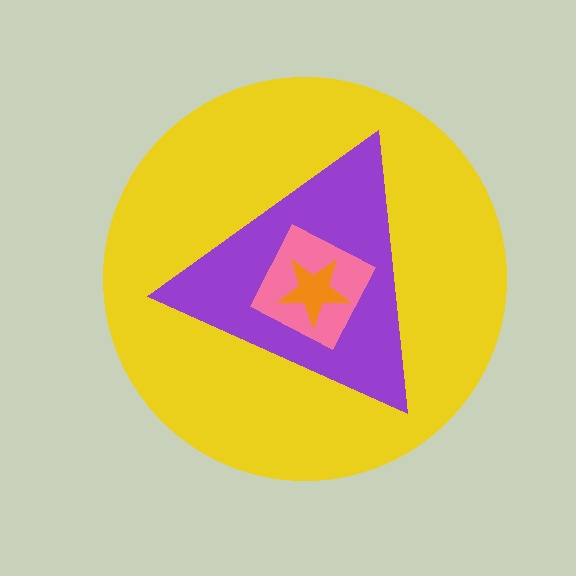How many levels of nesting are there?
4.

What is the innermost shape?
The orange star.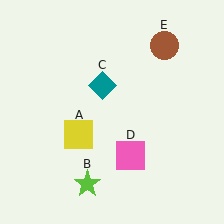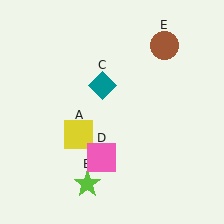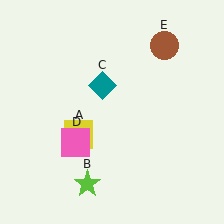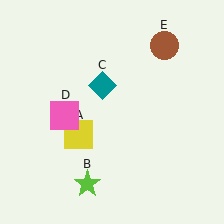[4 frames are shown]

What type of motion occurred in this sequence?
The pink square (object D) rotated clockwise around the center of the scene.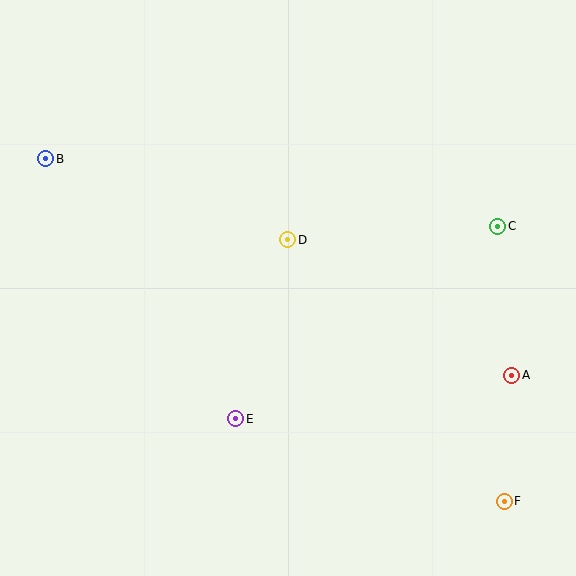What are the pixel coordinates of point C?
Point C is at (498, 226).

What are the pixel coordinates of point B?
Point B is at (46, 159).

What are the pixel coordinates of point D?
Point D is at (288, 240).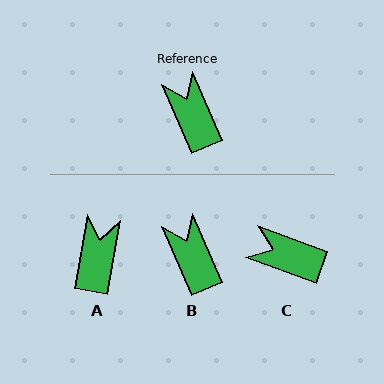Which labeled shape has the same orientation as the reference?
B.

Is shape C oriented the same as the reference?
No, it is off by about 47 degrees.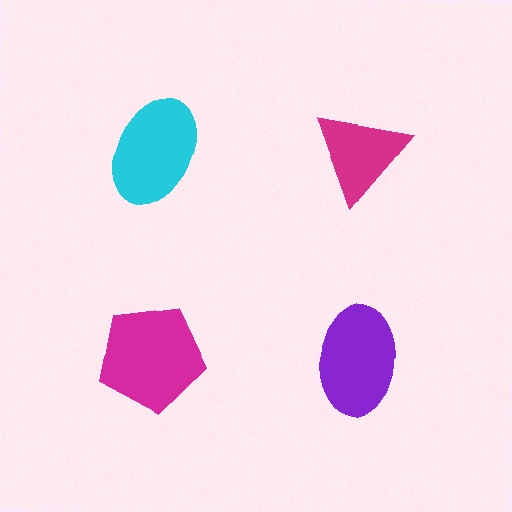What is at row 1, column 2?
A magenta triangle.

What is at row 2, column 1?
A magenta pentagon.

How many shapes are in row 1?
2 shapes.